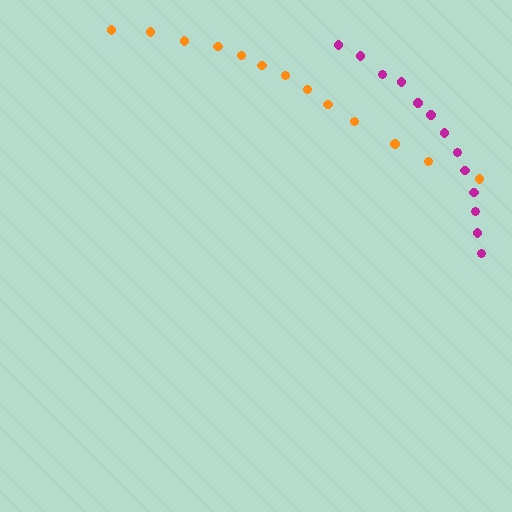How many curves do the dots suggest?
There are 2 distinct paths.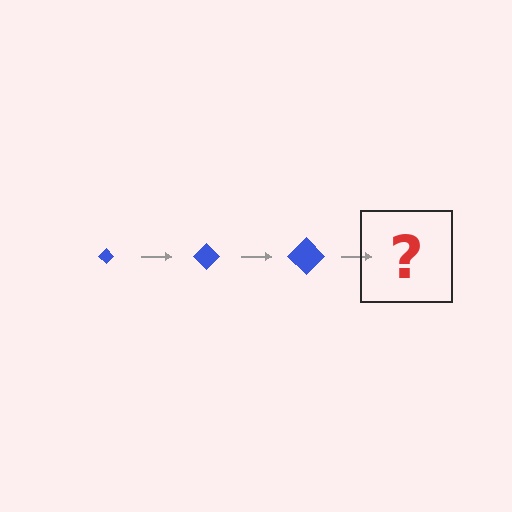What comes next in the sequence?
The next element should be a blue diamond, larger than the previous one.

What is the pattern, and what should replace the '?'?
The pattern is that the diamond gets progressively larger each step. The '?' should be a blue diamond, larger than the previous one.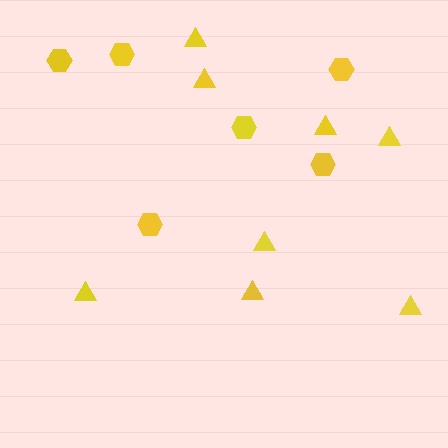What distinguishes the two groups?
There are 2 groups: one group of triangles (8) and one group of hexagons (6).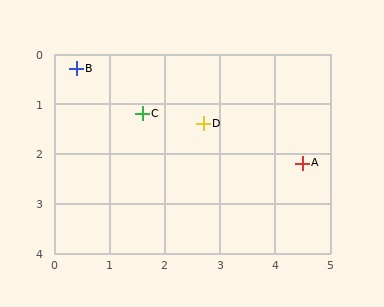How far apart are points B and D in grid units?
Points B and D are about 2.5 grid units apart.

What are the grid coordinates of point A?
Point A is at approximately (4.5, 2.2).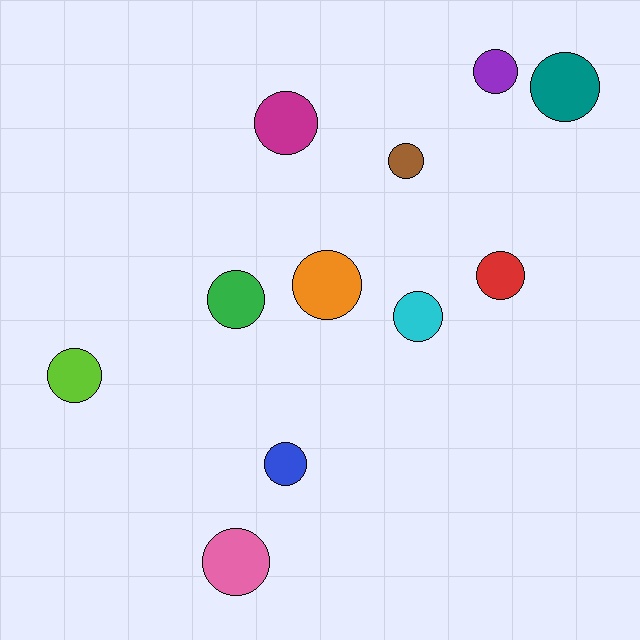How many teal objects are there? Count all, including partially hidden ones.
There is 1 teal object.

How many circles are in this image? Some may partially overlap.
There are 11 circles.